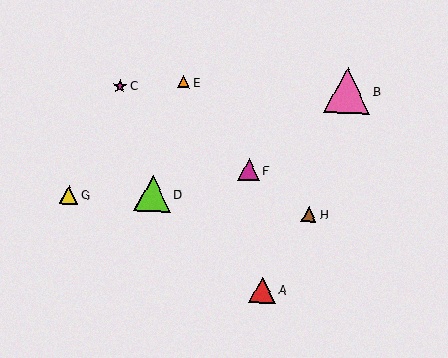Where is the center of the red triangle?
The center of the red triangle is at (262, 290).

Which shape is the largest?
The pink triangle (labeled B) is the largest.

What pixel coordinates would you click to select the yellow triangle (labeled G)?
Click at (69, 195) to select the yellow triangle G.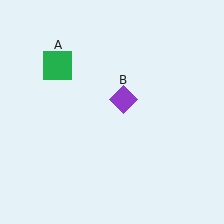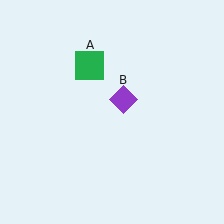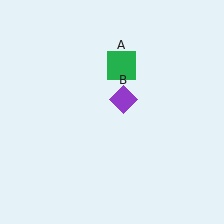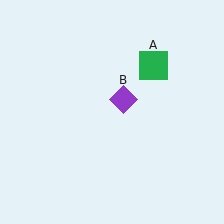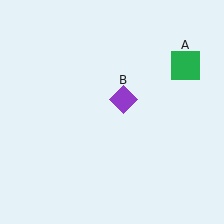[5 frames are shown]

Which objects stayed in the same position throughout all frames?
Purple diamond (object B) remained stationary.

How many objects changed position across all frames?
1 object changed position: green square (object A).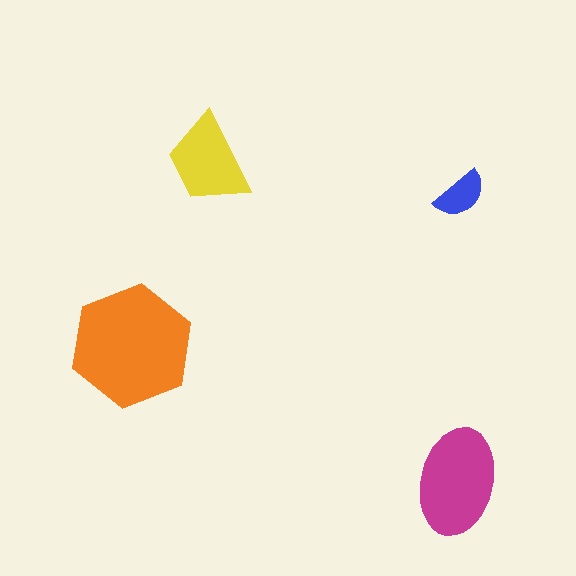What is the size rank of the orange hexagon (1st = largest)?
1st.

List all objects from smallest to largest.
The blue semicircle, the yellow trapezoid, the magenta ellipse, the orange hexagon.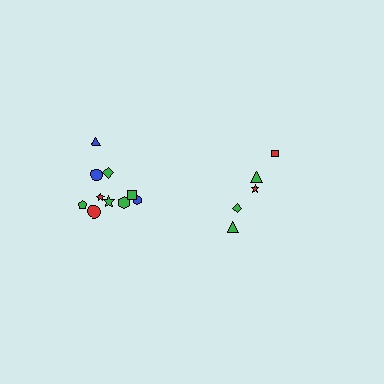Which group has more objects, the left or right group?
The left group.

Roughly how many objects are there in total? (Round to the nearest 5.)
Roughly 15 objects in total.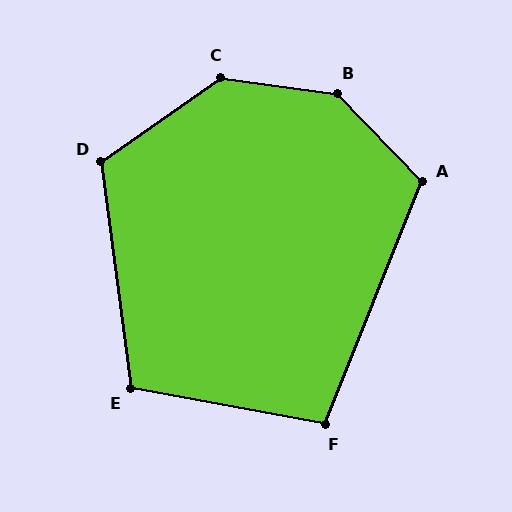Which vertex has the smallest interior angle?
F, at approximately 101 degrees.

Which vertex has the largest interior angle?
B, at approximately 141 degrees.